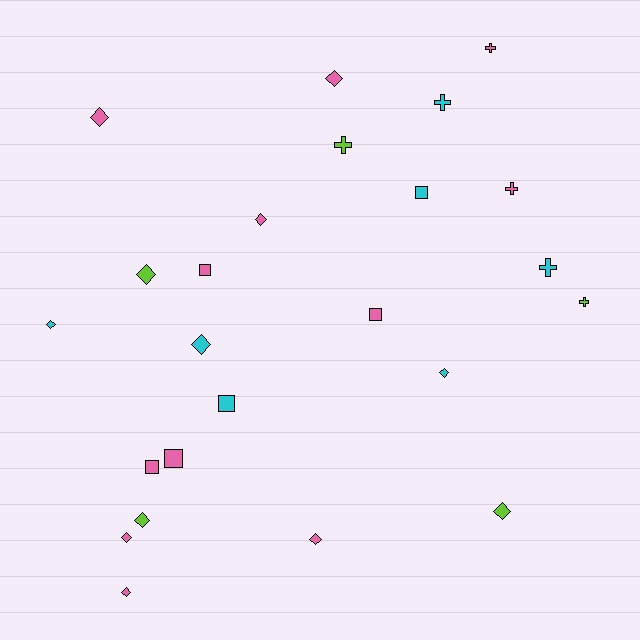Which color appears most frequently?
Pink, with 12 objects.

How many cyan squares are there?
There are 2 cyan squares.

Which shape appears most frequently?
Diamond, with 12 objects.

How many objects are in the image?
There are 24 objects.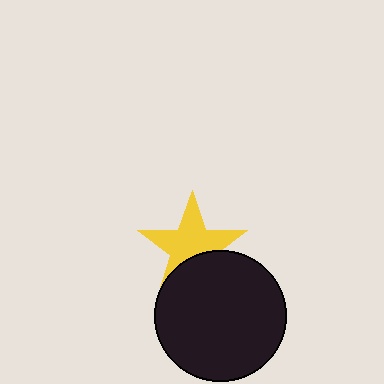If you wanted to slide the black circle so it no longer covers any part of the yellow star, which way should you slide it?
Slide it down — that is the most direct way to separate the two shapes.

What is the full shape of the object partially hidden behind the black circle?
The partially hidden object is a yellow star.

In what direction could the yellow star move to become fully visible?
The yellow star could move up. That would shift it out from behind the black circle entirely.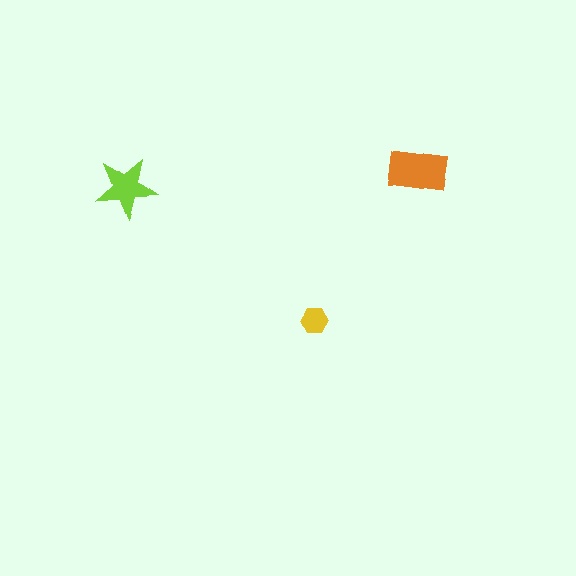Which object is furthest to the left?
The lime star is leftmost.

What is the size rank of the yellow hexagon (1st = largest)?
3rd.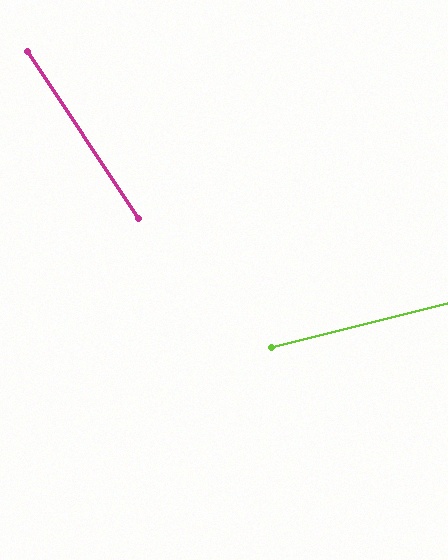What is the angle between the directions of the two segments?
Approximately 71 degrees.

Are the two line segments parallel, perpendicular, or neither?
Neither parallel nor perpendicular — they differ by about 71°.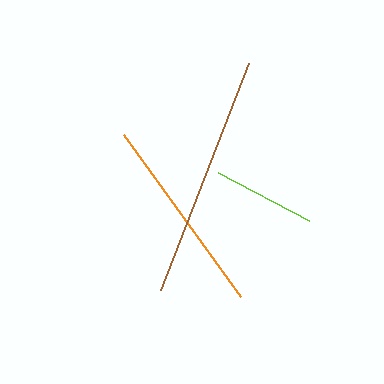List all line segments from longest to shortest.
From longest to shortest: brown, orange, lime.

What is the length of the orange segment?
The orange segment is approximately 200 pixels long.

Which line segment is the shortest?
The lime line is the shortest at approximately 103 pixels.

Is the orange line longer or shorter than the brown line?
The brown line is longer than the orange line.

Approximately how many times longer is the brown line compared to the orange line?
The brown line is approximately 1.2 times the length of the orange line.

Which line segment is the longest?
The brown line is the longest at approximately 244 pixels.